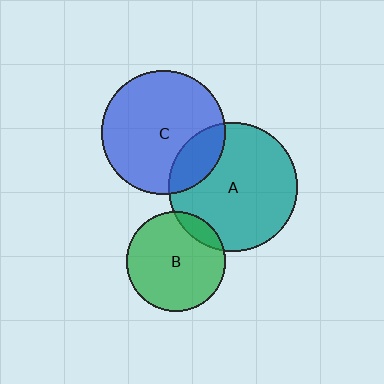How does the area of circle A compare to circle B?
Approximately 1.7 times.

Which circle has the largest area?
Circle A (teal).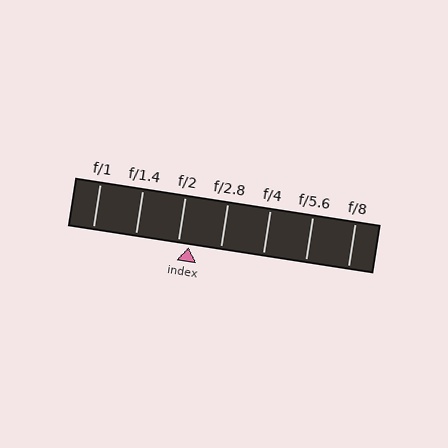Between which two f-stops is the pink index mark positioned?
The index mark is between f/2 and f/2.8.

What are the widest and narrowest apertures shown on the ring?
The widest aperture shown is f/1 and the narrowest is f/8.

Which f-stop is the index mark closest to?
The index mark is closest to f/2.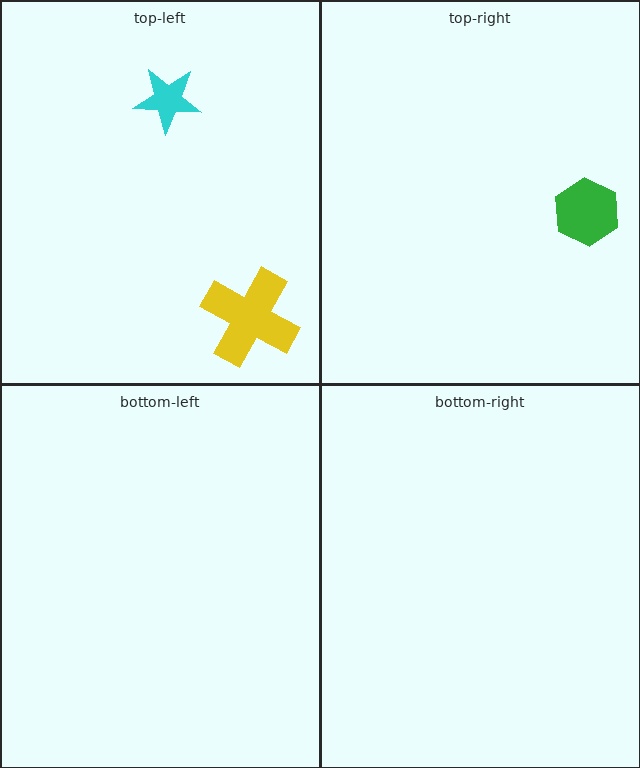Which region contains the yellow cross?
The top-left region.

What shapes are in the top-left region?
The cyan star, the yellow cross.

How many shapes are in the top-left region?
2.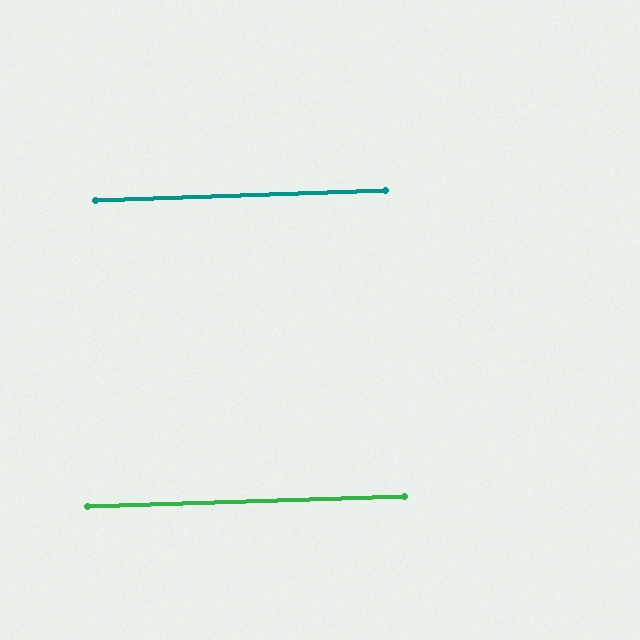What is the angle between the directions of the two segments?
Approximately 0 degrees.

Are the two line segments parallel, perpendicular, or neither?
Parallel — their directions differ by only 0.2°.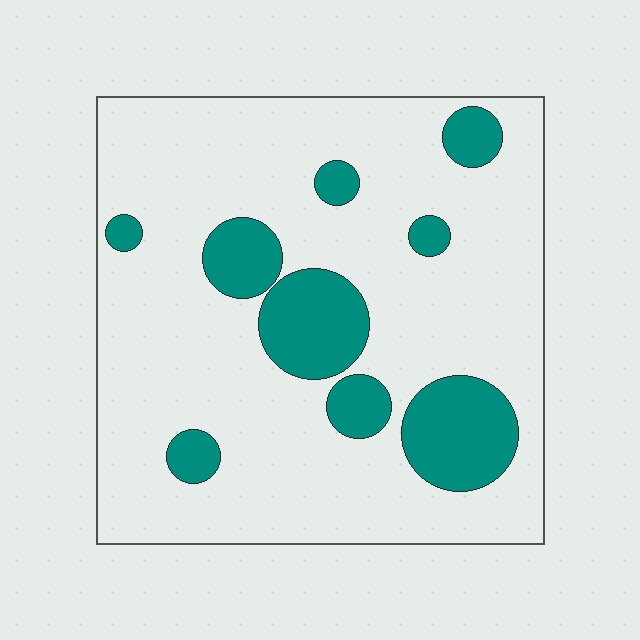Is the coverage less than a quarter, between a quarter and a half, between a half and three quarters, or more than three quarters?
Less than a quarter.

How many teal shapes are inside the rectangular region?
9.